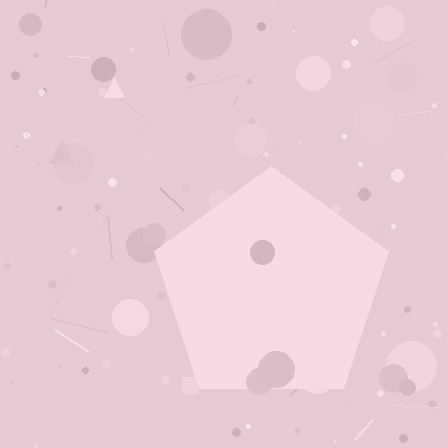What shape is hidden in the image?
A pentagon is hidden in the image.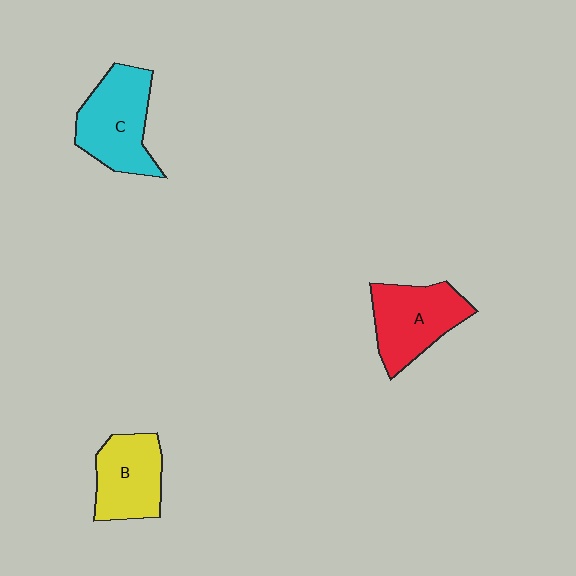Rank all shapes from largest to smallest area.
From largest to smallest: C (cyan), A (red), B (yellow).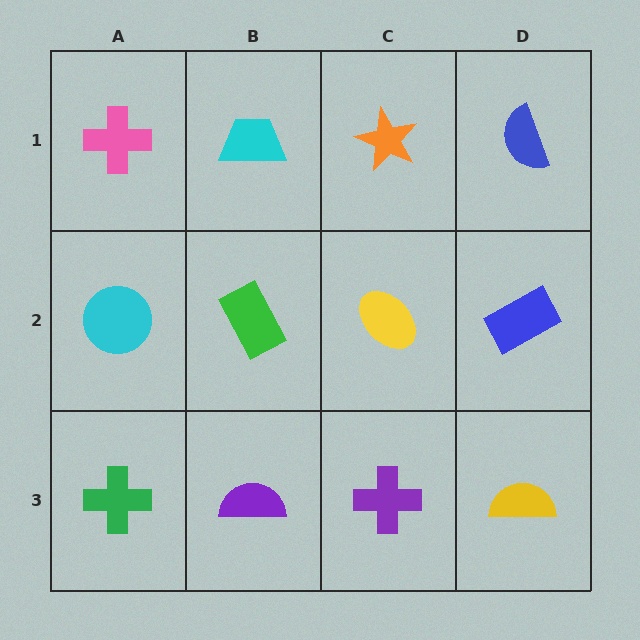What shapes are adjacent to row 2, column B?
A cyan trapezoid (row 1, column B), a purple semicircle (row 3, column B), a cyan circle (row 2, column A), a yellow ellipse (row 2, column C).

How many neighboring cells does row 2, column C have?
4.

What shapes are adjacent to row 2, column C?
An orange star (row 1, column C), a purple cross (row 3, column C), a green rectangle (row 2, column B), a blue rectangle (row 2, column D).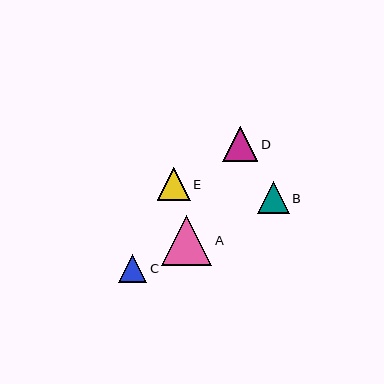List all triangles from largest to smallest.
From largest to smallest: A, D, E, B, C.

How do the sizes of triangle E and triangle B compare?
Triangle E and triangle B are approximately the same size.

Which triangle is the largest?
Triangle A is the largest with a size of approximately 51 pixels.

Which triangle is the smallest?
Triangle C is the smallest with a size of approximately 28 pixels.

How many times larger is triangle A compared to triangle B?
Triangle A is approximately 1.6 times the size of triangle B.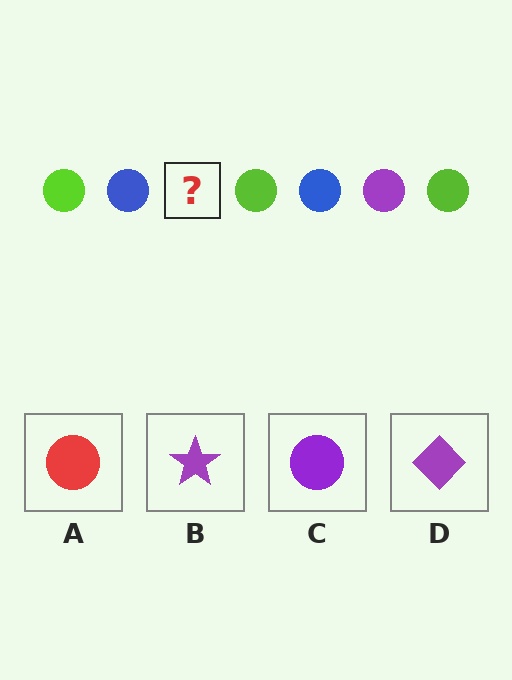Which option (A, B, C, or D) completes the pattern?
C.